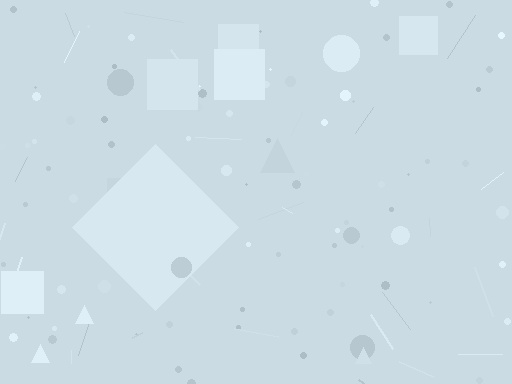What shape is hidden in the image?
A diamond is hidden in the image.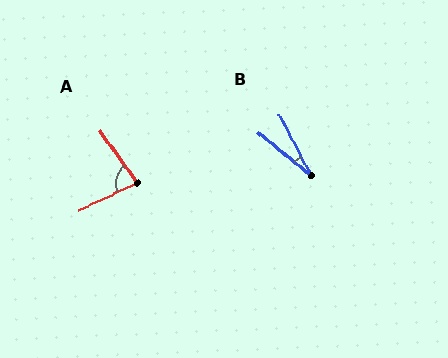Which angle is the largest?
A, at approximately 79 degrees.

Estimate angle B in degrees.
Approximately 24 degrees.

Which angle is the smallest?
B, at approximately 24 degrees.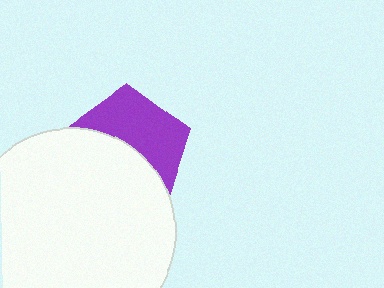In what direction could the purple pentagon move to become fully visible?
The purple pentagon could move up. That would shift it out from behind the white circle entirely.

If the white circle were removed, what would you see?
You would see the complete purple pentagon.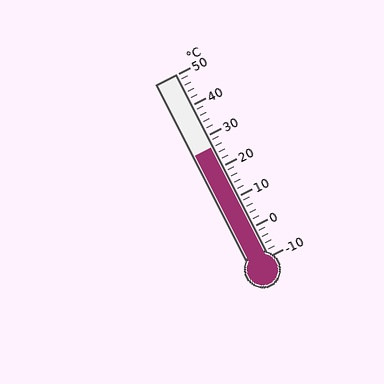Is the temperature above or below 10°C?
The temperature is above 10°C.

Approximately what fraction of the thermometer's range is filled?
The thermometer is filled to approximately 60% of its range.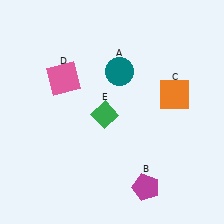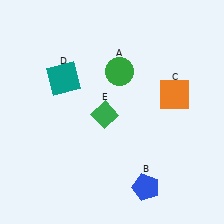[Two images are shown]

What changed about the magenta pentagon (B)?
In Image 1, B is magenta. In Image 2, it changed to blue.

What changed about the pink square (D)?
In Image 1, D is pink. In Image 2, it changed to teal.